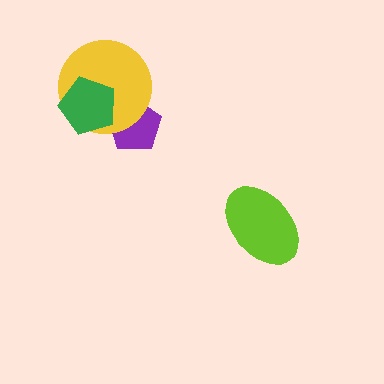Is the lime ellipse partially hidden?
No, no other shape covers it.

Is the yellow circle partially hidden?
Yes, it is partially covered by another shape.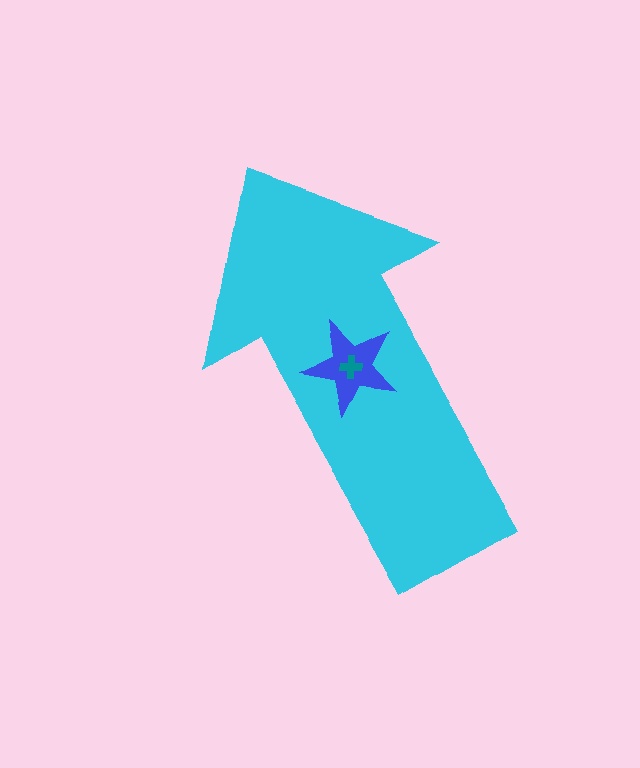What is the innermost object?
The teal cross.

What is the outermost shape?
The cyan arrow.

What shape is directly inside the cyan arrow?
The blue star.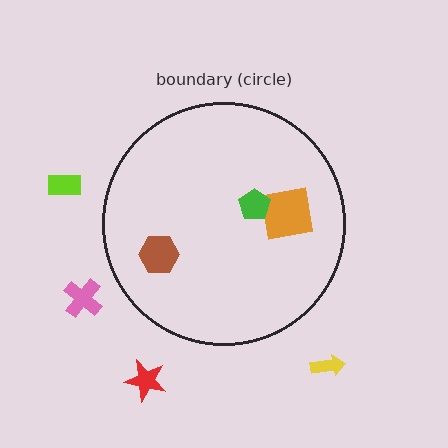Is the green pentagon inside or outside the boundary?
Inside.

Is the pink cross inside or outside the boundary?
Outside.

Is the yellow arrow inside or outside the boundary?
Outside.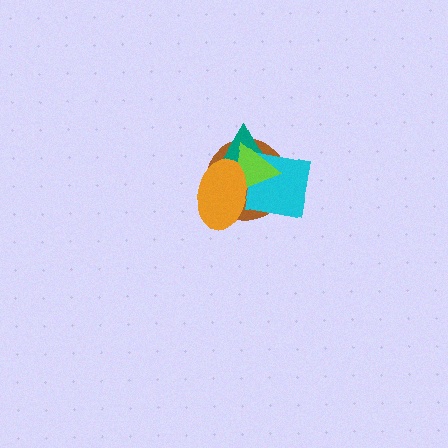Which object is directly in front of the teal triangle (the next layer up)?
The cyan square is directly in front of the teal triangle.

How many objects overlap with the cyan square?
4 objects overlap with the cyan square.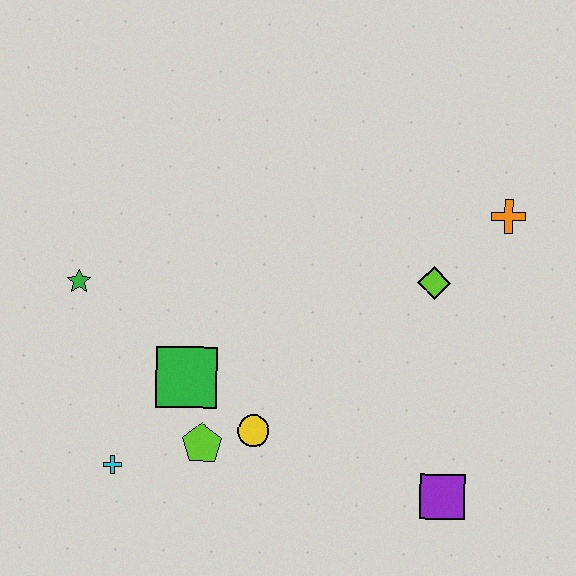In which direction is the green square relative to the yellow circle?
The green square is to the left of the yellow circle.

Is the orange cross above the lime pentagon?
Yes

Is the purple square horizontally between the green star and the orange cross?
Yes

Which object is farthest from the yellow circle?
The orange cross is farthest from the yellow circle.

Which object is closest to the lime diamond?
The orange cross is closest to the lime diamond.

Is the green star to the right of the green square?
No